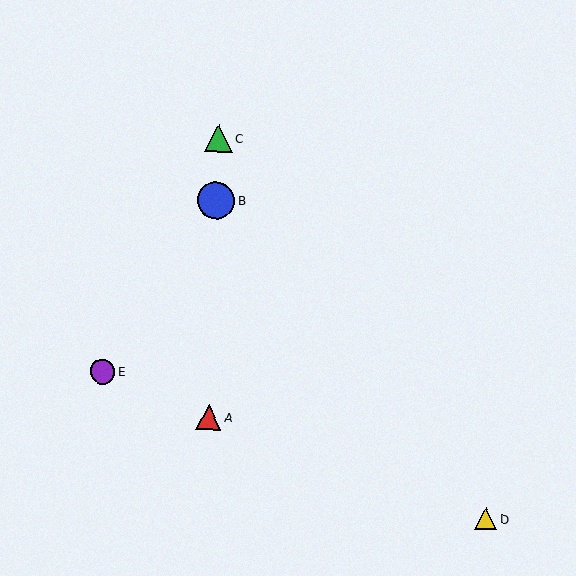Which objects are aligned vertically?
Objects A, B, C are aligned vertically.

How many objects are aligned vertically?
3 objects (A, B, C) are aligned vertically.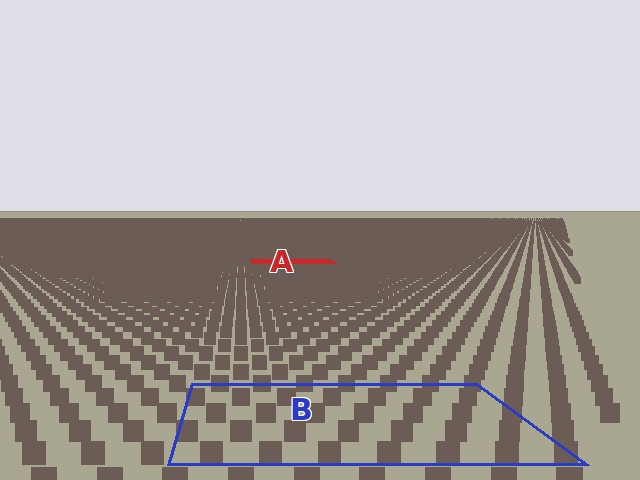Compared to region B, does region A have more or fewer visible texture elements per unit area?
Region A has more texture elements per unit area — they are packed more densely because it is farther away.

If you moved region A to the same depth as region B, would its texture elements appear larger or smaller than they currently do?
They would appear larger. At a closer depth, the same texture elements are projected at a bigger on-screen size.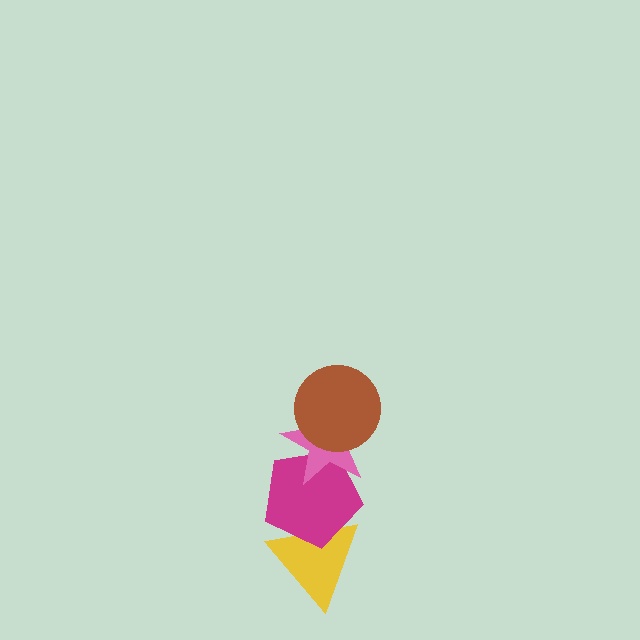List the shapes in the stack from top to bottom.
From top to bottom: the brown circle, the pink star, the magenta pentagon, the yellow triangle.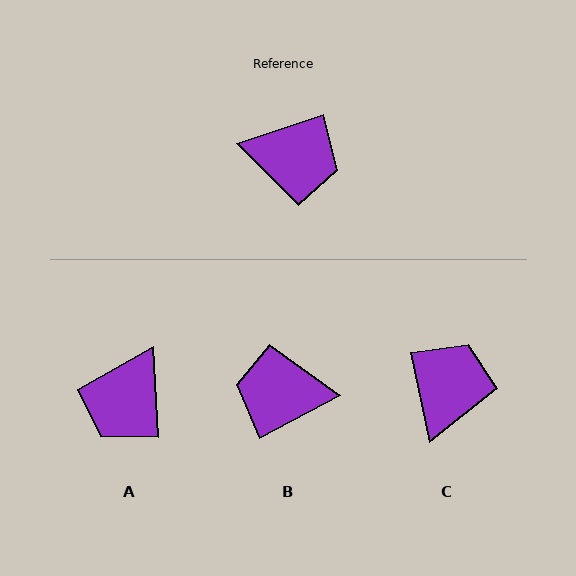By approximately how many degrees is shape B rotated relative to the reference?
Approximately 171 degrees clockwise.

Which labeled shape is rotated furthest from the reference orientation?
B, about 171 degrees away.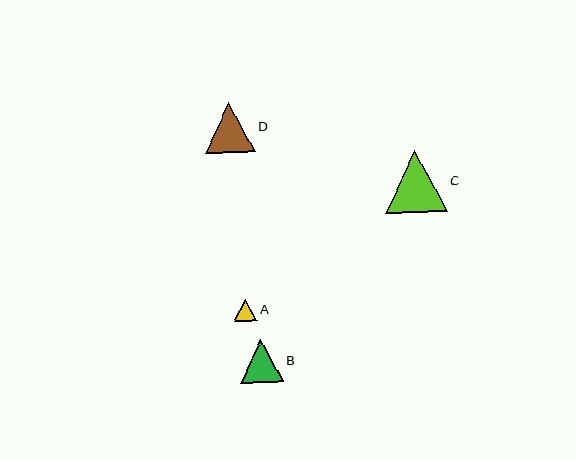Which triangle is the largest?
Triangle C is the largest with a size of approximately 62 pixels.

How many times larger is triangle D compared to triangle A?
Triangle D is approximately 2.2 times the size of triangle A.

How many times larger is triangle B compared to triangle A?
Triangle B is approximately 1.9 times the size of triangle A.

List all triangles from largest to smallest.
From largest to smallest: C, D, B, A.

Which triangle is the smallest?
Triangle A is the smallest with a size of approximately 23 pixels.